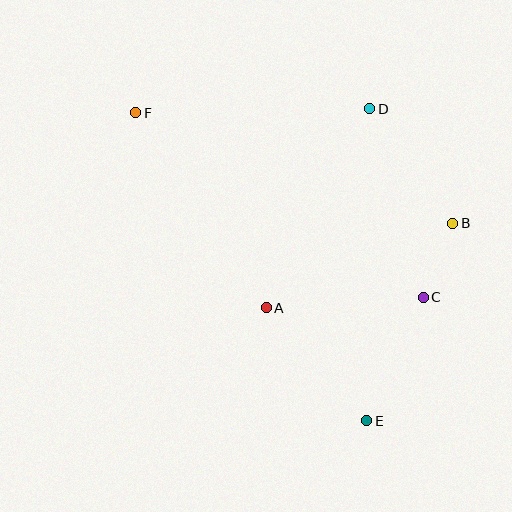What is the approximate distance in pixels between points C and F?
The distance between C and F is approximately 341 pixels.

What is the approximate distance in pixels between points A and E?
The distance between A and E is approximately 152 pixels.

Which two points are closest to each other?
Points B and C are closest to each other.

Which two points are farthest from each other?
Points E and F are farthest from each other.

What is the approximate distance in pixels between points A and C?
The distance between A and C is approximately 157 pixels.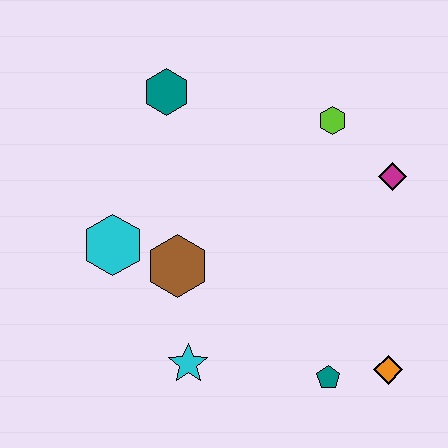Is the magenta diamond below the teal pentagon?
No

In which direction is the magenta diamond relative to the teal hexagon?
The magenta diamond is to the right of the teal hexagon.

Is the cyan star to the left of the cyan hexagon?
No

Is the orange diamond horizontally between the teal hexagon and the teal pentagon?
No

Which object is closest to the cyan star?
The brown hexagon is closest to the cyan star.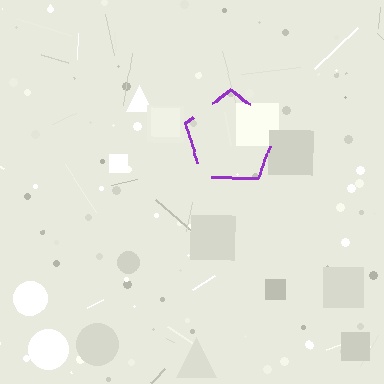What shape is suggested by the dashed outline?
The dashed outline suggests a pentagon.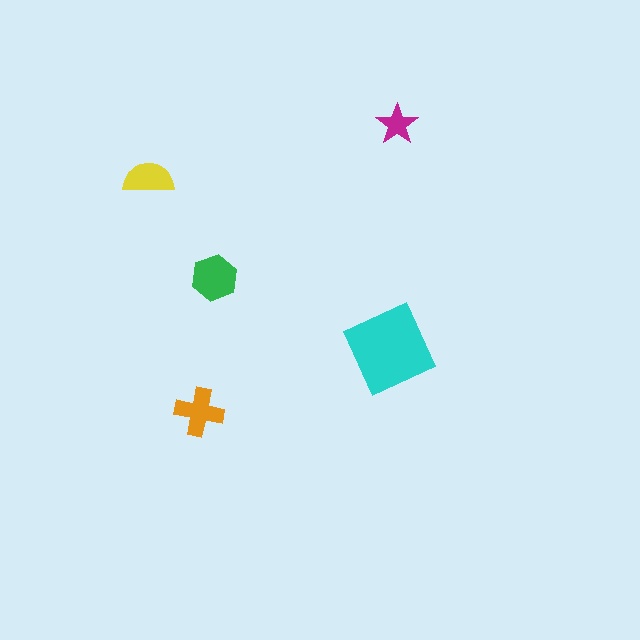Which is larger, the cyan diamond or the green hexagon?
The cyan diamond.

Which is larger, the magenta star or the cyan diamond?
The cyan diamond.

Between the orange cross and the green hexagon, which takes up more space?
The green hexagon.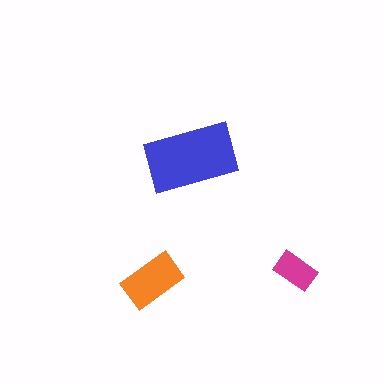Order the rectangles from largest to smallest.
the blue one, the orange one, the magenta one.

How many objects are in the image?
There are 3 objects in the image.